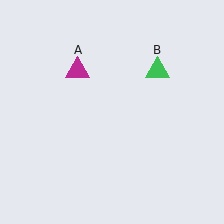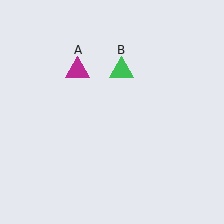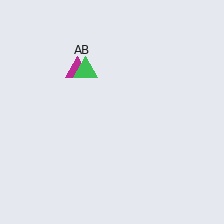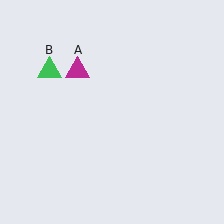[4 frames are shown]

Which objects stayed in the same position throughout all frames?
Magenta triangle (object A) remained stationary.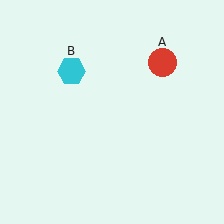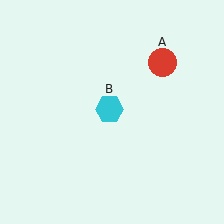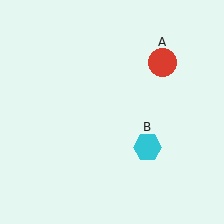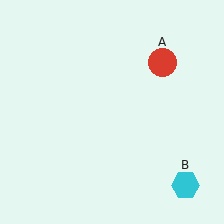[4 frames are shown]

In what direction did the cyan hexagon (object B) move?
The cyan hexagon (object B) moved down and to the right.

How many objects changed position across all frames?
1 object changed position: cyan hexagon (object B).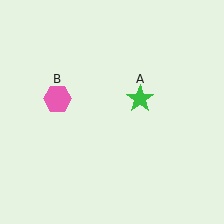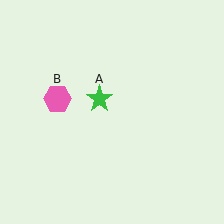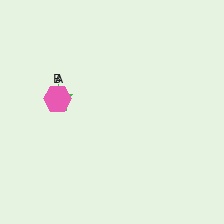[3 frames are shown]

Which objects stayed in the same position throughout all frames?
Pink hexagon (object B) remained stationary.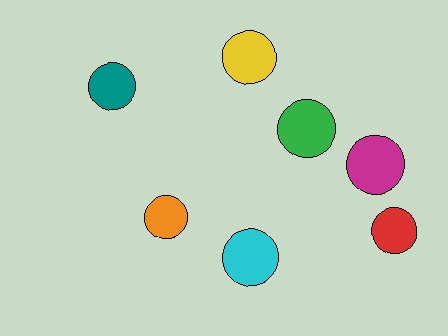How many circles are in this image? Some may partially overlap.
There are 7 circles.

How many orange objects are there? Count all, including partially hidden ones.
There is 1 orange object.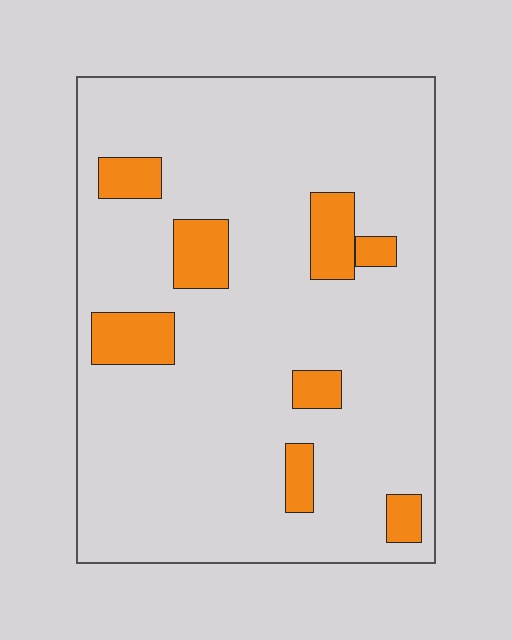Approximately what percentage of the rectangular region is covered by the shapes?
Approximately 15%.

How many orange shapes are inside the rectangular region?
8.